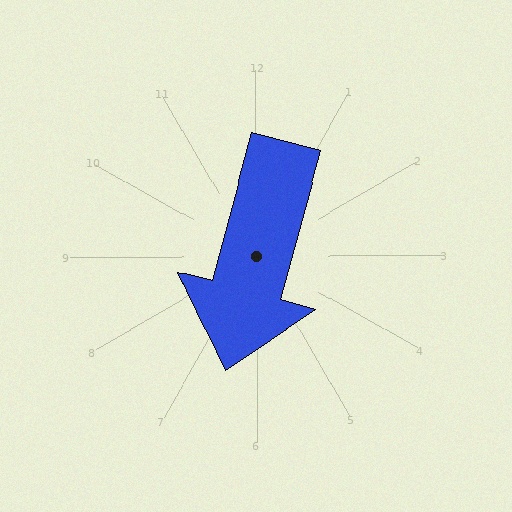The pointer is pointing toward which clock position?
Roughly 7 o'clock.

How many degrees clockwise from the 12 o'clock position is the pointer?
Approximately 195 degrees.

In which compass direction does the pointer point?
South.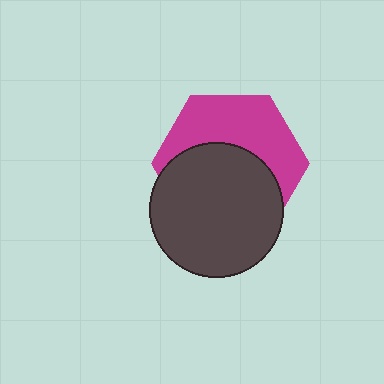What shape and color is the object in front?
The object in front is a dark gray circle.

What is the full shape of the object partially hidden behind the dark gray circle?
The partially hidden object is a magenta hexagon.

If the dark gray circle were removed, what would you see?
You would see the complete magenta hexagon.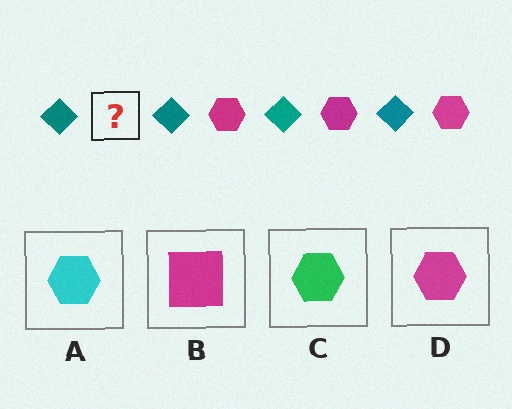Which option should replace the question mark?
Option D.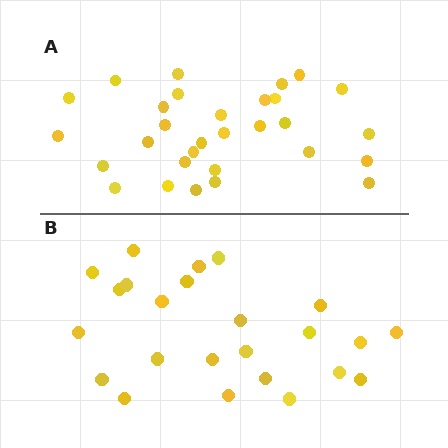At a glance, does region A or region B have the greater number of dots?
Region A (the top region) has more dots.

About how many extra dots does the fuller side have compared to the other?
Region A has about 6 more dots than region B.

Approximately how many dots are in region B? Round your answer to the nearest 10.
About 20 dots. (The exact count is 24, which rounds to 20.)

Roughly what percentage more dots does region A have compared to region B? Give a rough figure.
About 25% more.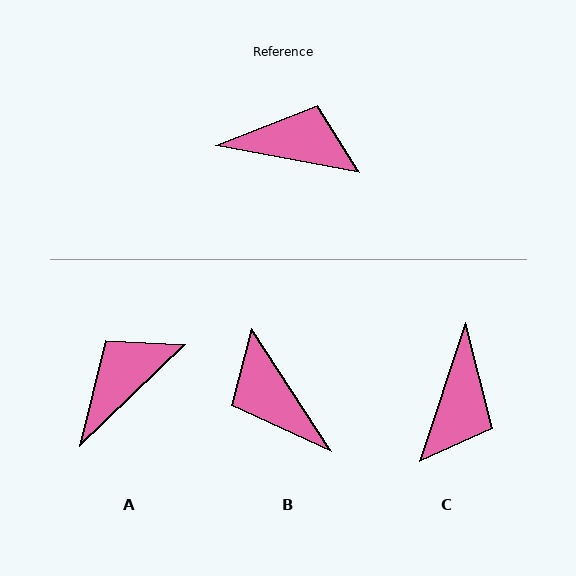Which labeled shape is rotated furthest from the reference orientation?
B, about 134 degrees away.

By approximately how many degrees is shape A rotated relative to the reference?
Approximately 55 degrees counter-clockwise.